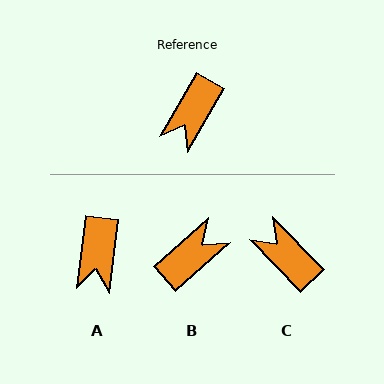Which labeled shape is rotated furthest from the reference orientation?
B, about 162 degrees away.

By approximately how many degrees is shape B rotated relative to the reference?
Approximately 162 degrees counter-clockwise.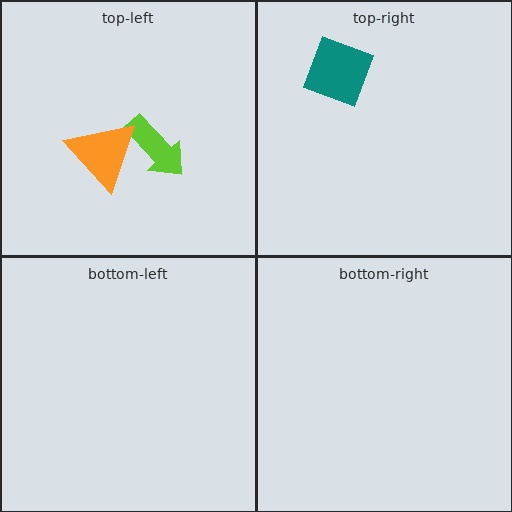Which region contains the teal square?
The top-right region.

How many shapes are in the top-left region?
2.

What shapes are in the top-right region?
The teal square.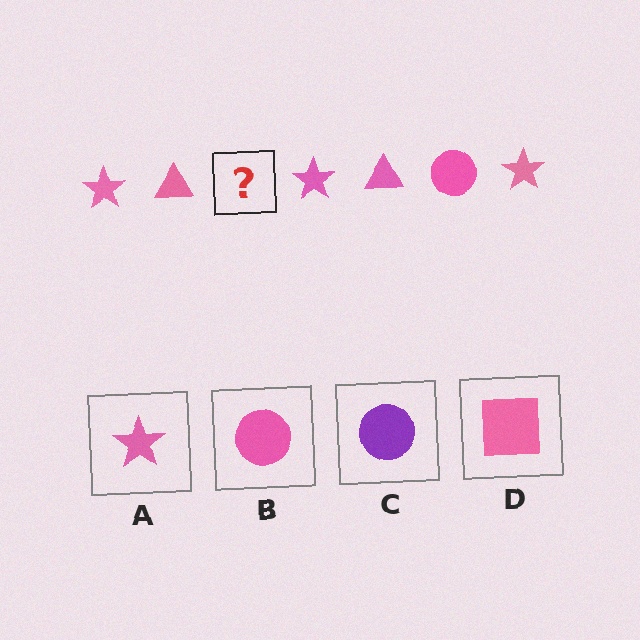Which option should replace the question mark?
Option B.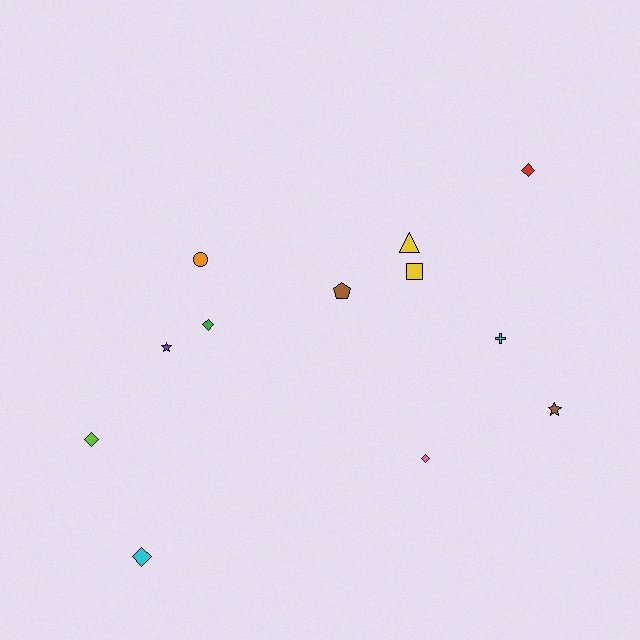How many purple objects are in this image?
There is 1 purple object.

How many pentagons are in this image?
There is 1 pentagon.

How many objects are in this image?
There are 12 objects.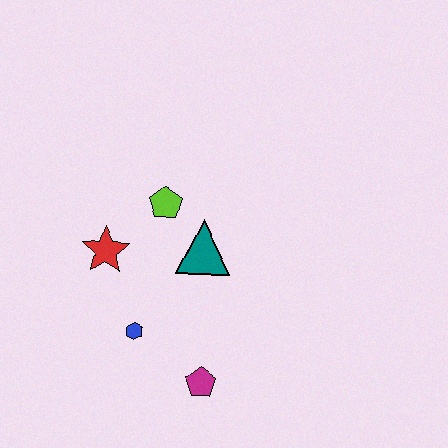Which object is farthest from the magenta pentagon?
The lime pentagon is farthest from the magenta pentagon.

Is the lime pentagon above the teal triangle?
Yes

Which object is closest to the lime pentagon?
The teal triangle is closest to the lime pentagon.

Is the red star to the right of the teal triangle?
No